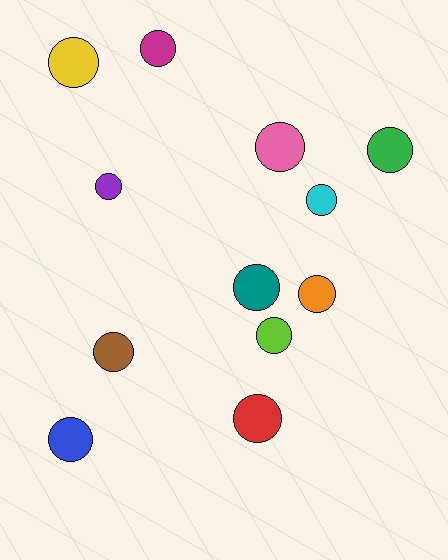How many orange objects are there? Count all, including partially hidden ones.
There is 1 orange object.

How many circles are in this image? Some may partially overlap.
There are 12 circles.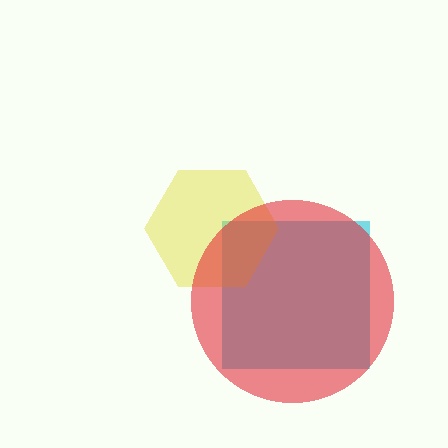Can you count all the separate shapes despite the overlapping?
Yes, there are 3 separate shapes.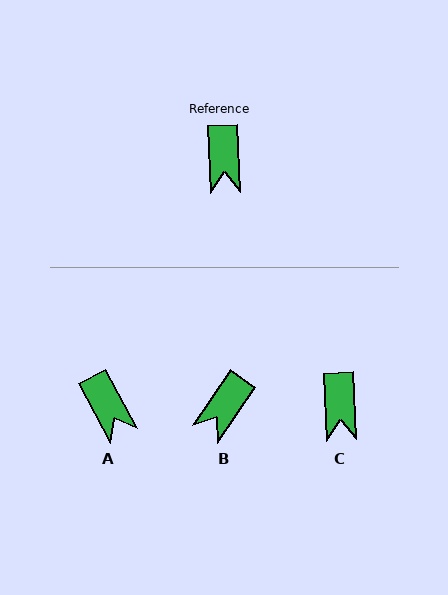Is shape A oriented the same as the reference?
No, it is off by about 26 degrees.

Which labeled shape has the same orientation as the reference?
C.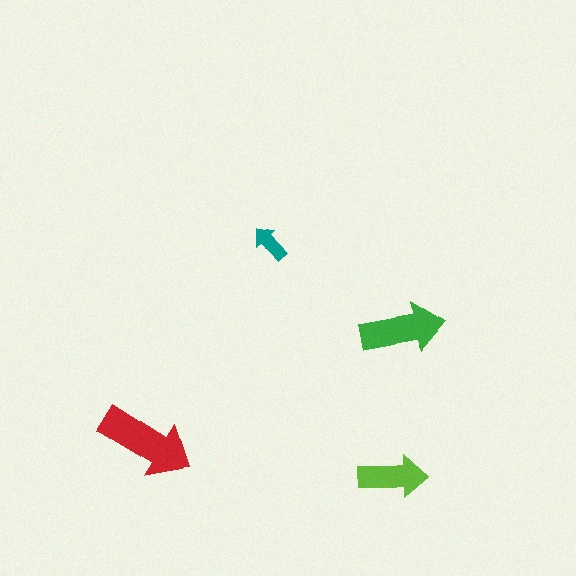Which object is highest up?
The teal arrow is topmost.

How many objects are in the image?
There are 4 objects in the image.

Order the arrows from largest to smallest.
the red one, the green one, the lime one, the teal one.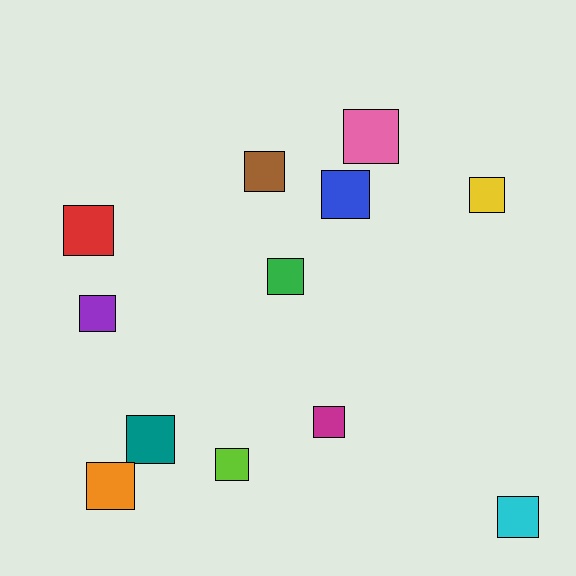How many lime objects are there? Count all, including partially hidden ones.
There is 1 lime object.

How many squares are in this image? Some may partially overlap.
There are 12 squares.